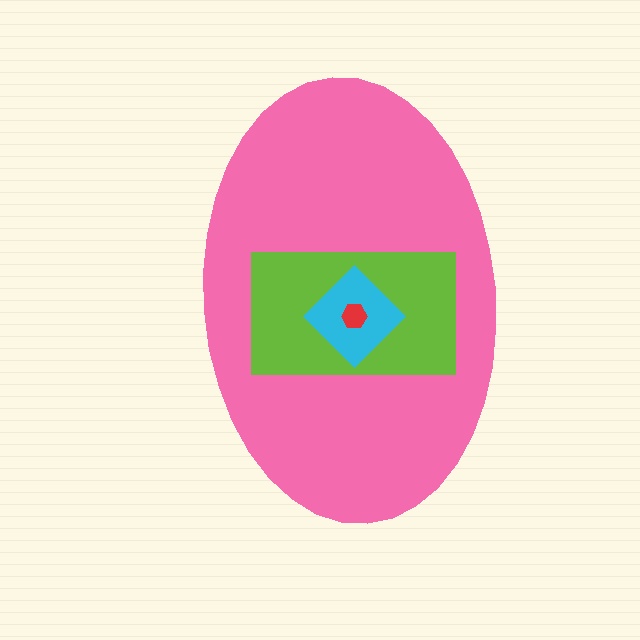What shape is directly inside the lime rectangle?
The cyan diamond.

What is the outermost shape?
The pink ellipse.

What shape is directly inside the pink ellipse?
The lime rectangle.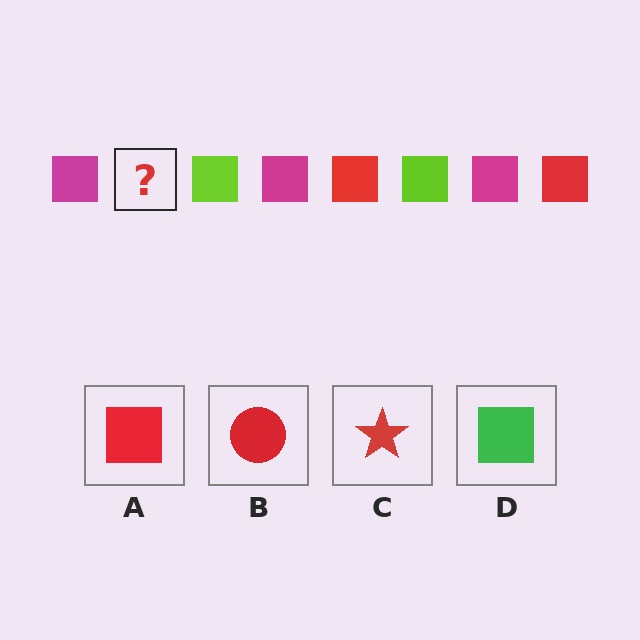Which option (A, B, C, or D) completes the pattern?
A.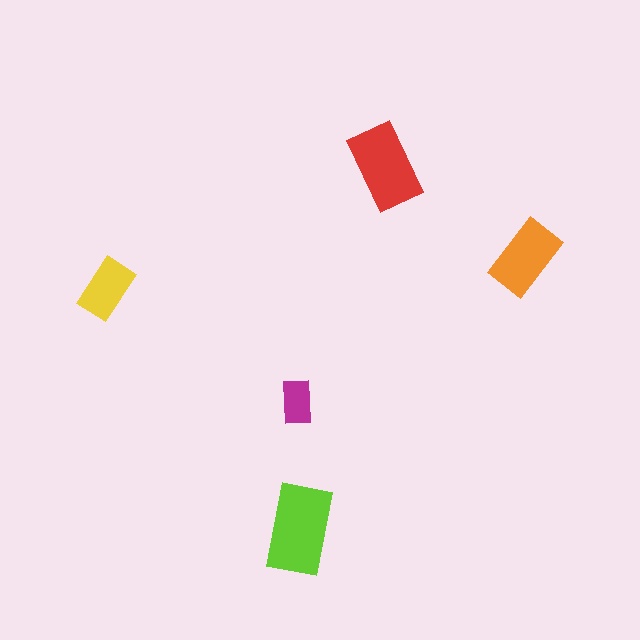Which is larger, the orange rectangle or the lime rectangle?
The lime one.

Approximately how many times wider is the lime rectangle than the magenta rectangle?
About 2 times wider.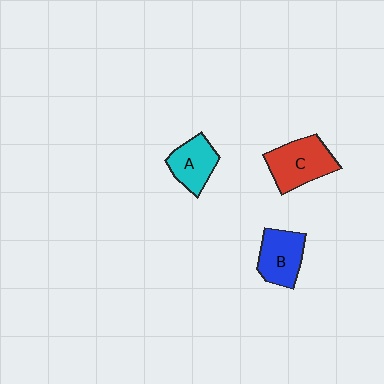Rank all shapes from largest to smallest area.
From largest to smallest: C (red), B (blue), A (cyan).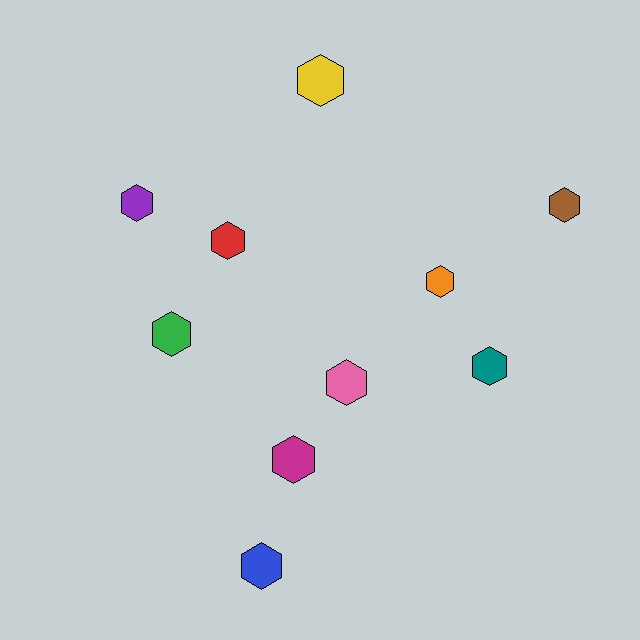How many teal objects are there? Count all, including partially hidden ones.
There is 1 teal object.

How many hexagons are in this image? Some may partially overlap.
There are 10 hexagons.